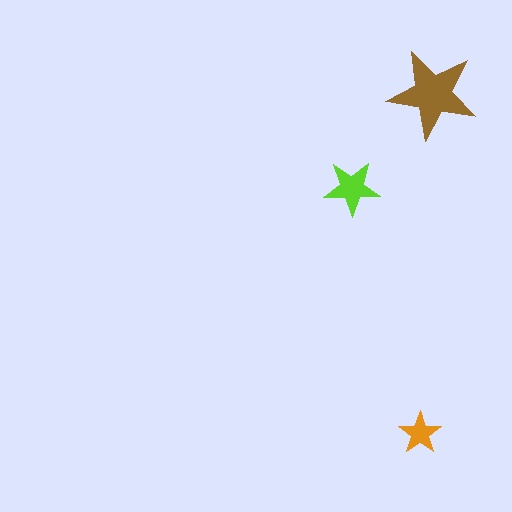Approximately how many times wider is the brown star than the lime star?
About 1.5 times wider.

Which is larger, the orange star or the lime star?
The lime one.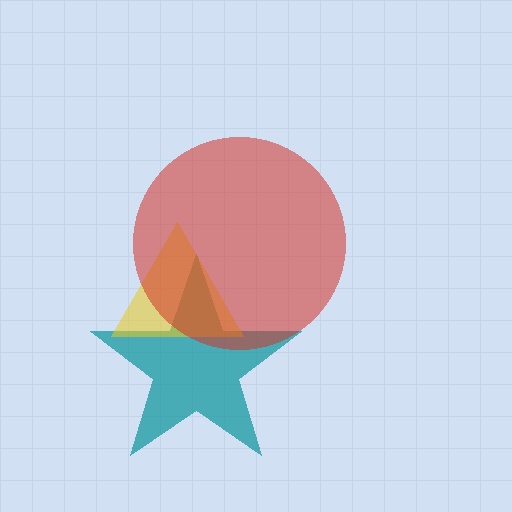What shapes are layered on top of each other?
The layered shapes are: a teal star, a yellow triangle, a red circle.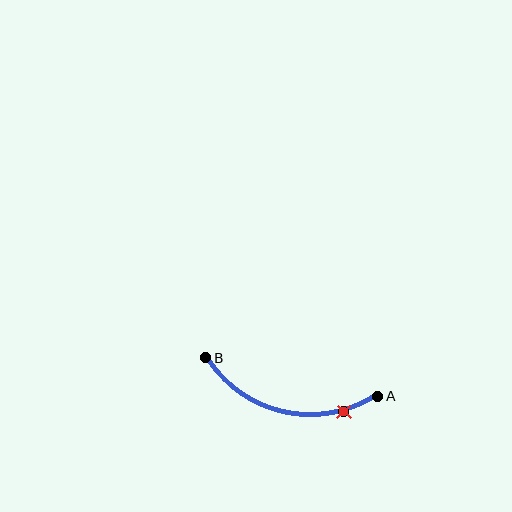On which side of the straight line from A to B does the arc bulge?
The arc bulges below the straight line connecting A and B.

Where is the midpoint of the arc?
The arc midpoint is the point on the curve farthest from the straight line joining A and B. It sits below that line.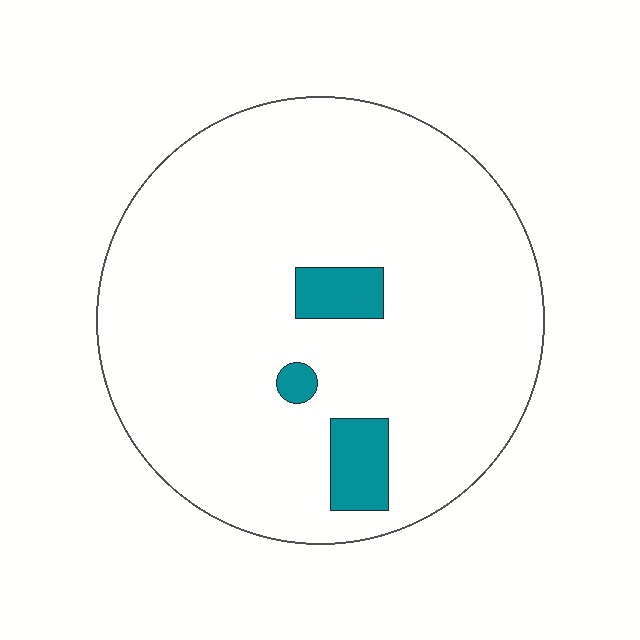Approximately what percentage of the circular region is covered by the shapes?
Approximately 5%.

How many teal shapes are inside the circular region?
3.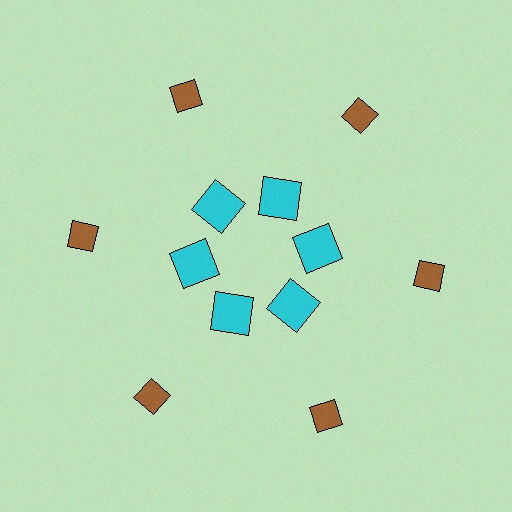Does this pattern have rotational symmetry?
Yes, this pattern has 6-fold rotational symmetry. It looks the same after rotating 60 degrees around the center.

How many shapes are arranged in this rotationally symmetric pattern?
There are 12 shapes, arranged in 6 groups of 2.